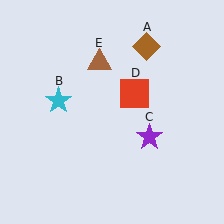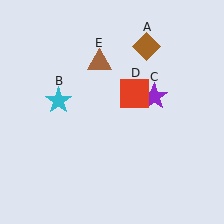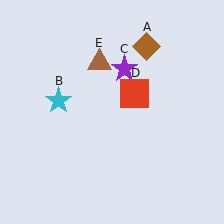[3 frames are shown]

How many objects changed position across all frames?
1 object changed position: purple star (object C).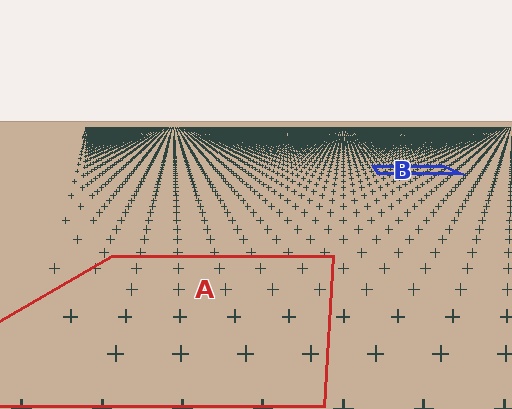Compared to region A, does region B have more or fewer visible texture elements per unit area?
Region B has more texture elements per unit area — they are packed more densely because it is farther away.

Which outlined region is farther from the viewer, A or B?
Region B is farther from the viewer — the texture elements inside it appear smaller and more densely packed.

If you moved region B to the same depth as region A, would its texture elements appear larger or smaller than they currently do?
They would appear larger. At a closer depth, the same texture elements are projected at a bigger on-screen size.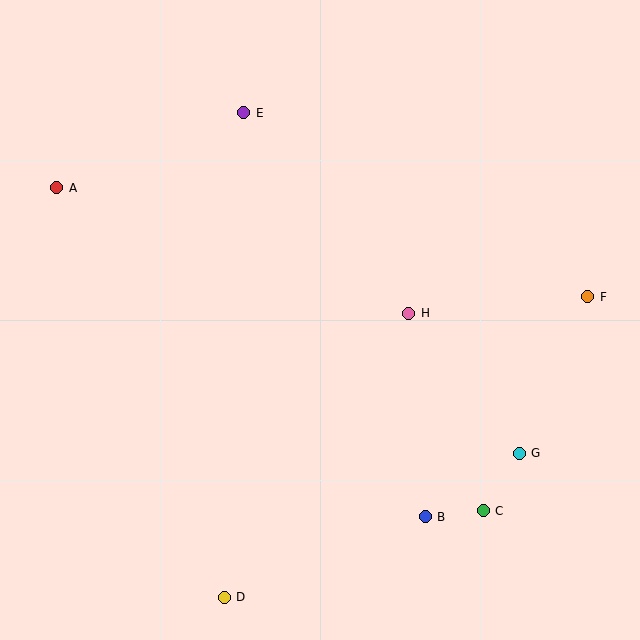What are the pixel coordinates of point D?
Point D is at (224, 597).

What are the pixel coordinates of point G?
Point G is at (519, 453).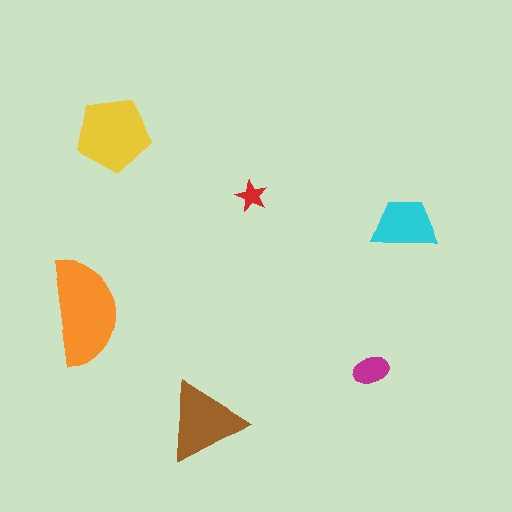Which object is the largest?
The orange semicircle.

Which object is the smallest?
The red star.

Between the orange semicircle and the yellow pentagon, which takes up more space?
The orange semicircle.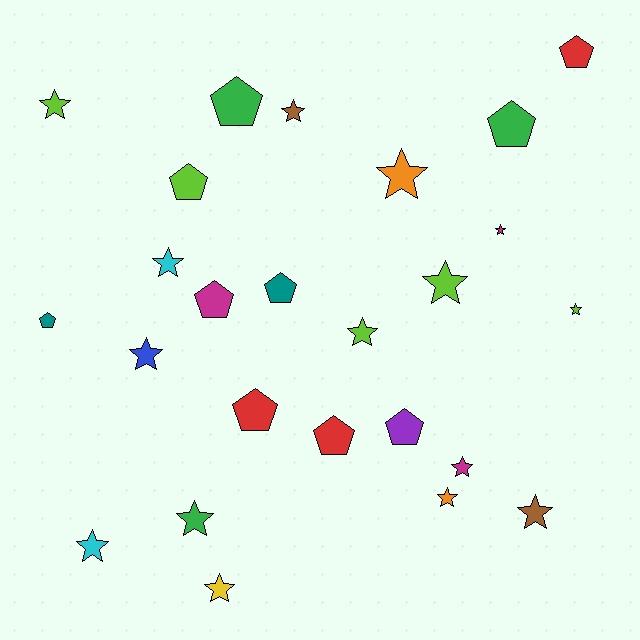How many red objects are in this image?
There are 3 red objects.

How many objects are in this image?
There are 25 objects.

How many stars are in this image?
There are 15 stars.